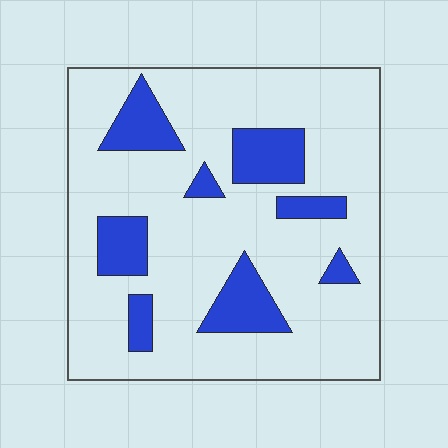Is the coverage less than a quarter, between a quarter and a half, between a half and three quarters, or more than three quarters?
Less than a quarter.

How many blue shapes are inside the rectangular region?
8.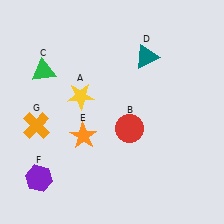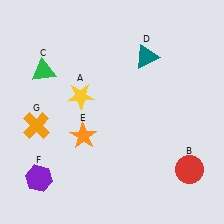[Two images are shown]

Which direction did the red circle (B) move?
The red circle (B) moved right.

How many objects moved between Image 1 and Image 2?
1 object moved between the two images.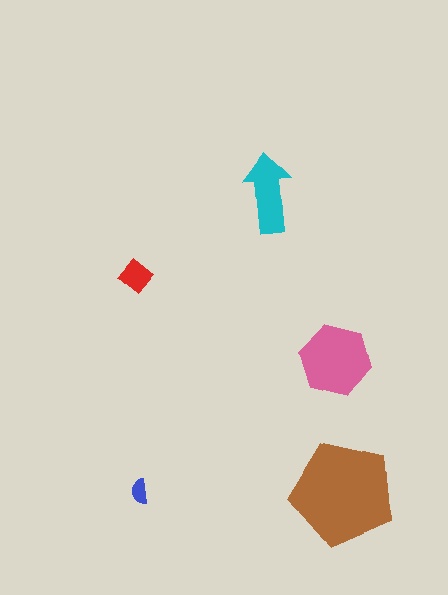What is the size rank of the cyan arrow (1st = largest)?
3rd.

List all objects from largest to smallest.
The brown pentagon, the pink hexagon, the cyan arrow, the red diamond, the blue semicircle.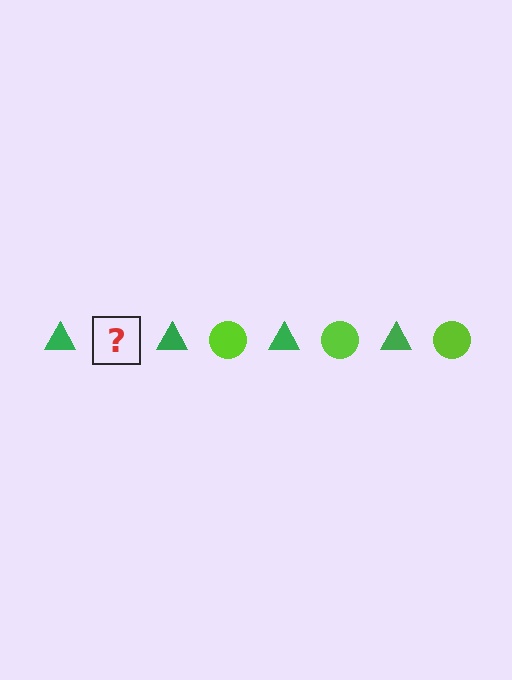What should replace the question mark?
The question mark should be replaced with a lime circle.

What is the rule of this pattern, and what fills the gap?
The rule is that the pattern alternates between green triangle and lime circle. The gap should be filled with a lime circle.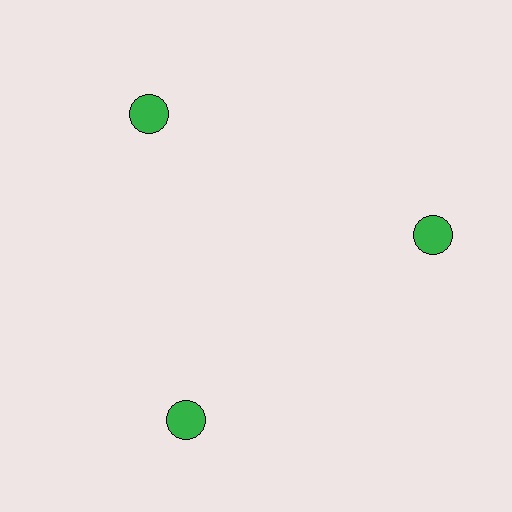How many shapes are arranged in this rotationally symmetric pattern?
There are 3 shapes, arranged in 3 groups of 1.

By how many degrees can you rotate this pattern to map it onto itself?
The pattern maps onto itself every 120 degrees of rotation.